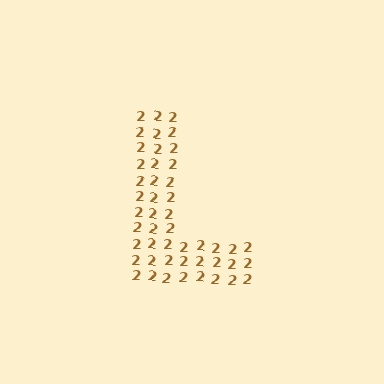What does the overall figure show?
The overall figure shows the letter L.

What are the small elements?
The small elements are digit 2's.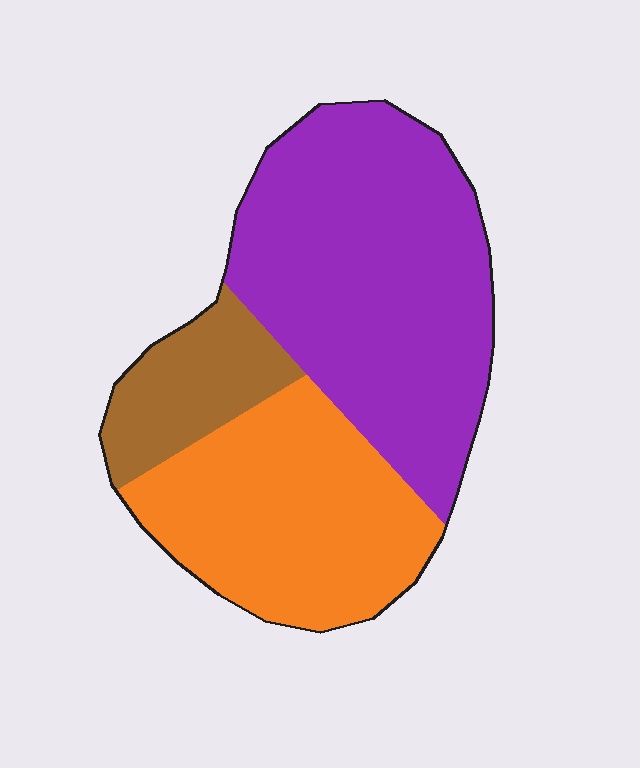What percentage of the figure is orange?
Orange covers around 35% of the figure.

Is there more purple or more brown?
Purple.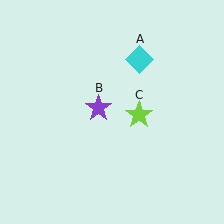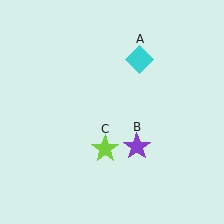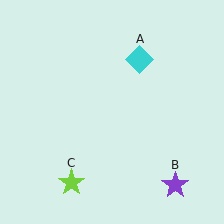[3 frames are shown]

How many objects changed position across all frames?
2 objects changed position: purple star (object B), lime star (object C).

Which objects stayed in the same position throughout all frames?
Cyan diamond (object A) remained stationary.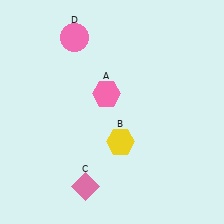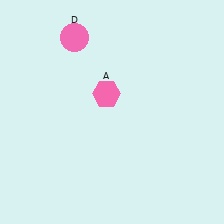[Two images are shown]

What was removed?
The yellow hexagon (B), the pink diamond (C) were removed in Image 2.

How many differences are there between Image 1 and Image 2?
There are 2 differences between the two images.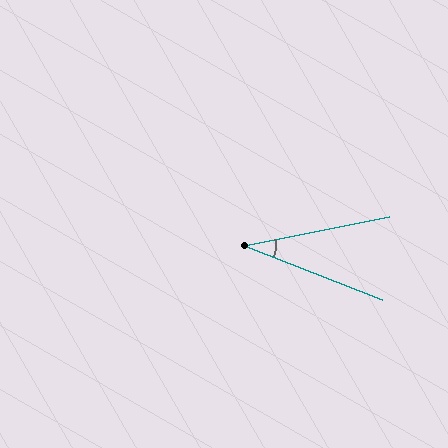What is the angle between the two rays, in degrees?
Approximately 33 degrees.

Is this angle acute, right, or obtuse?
It is acute.